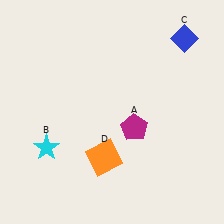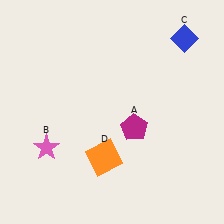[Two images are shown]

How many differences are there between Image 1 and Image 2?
There is 1 difference between the two images.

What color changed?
The star (B) changed from cyan in Image 1 to pink in Image 2.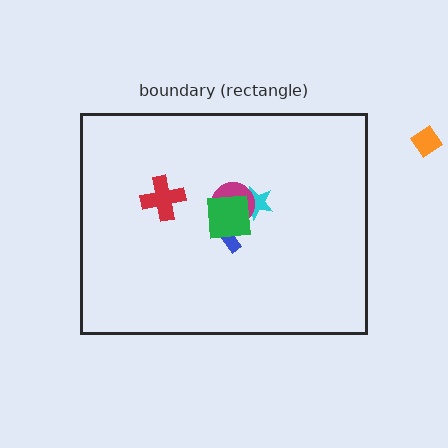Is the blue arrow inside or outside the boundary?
Inside.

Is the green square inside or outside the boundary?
Inside.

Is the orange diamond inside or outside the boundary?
Outside.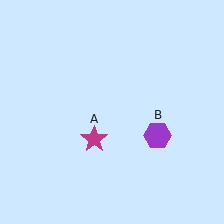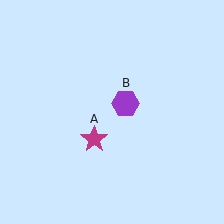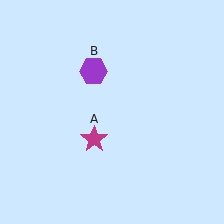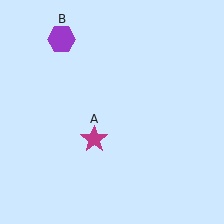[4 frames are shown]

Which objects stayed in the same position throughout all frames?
Magenta star (object A) remained stationary.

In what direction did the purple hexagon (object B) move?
The purple hexagon (object B) moved up and to the left.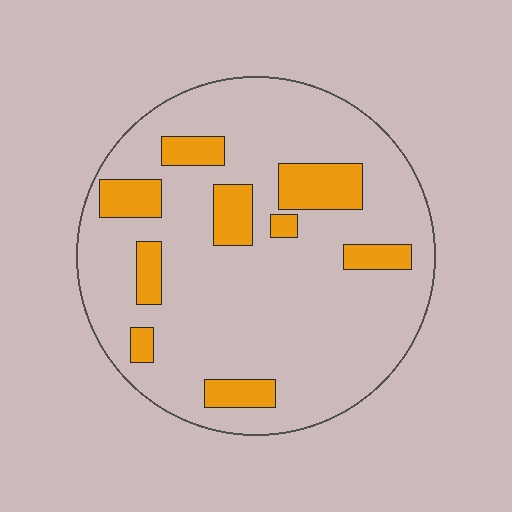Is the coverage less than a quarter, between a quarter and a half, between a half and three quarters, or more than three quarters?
Less than a quarter.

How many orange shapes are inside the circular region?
9.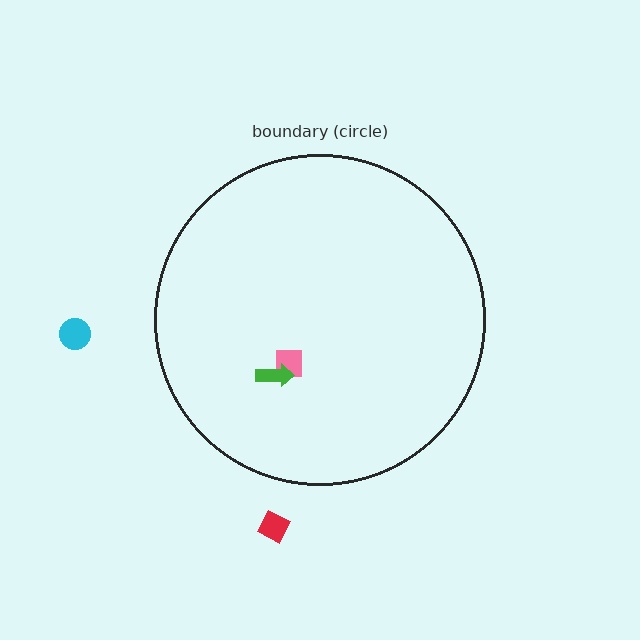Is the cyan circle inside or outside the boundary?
Outside.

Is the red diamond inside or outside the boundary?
Outside.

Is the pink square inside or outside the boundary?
Inside.